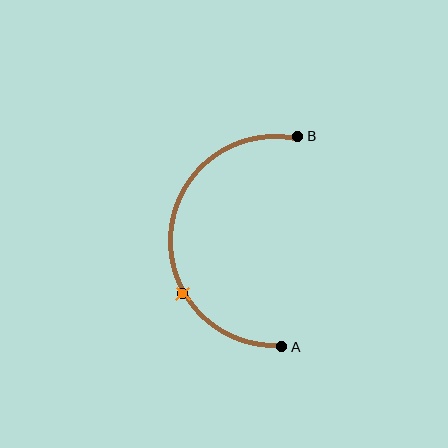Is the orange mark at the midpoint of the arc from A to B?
No. The orange mark lies on the arc but is closer to endpoint A. The arc midpoint would be at the point on the curve equidistant along the arc from both A and B.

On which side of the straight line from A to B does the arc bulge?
The arc bulges to the left of the straight line connecting A and B.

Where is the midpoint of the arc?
The arc midpoint is the point on the curve farthest from the straight line joining A and B. It sits to the left of that line.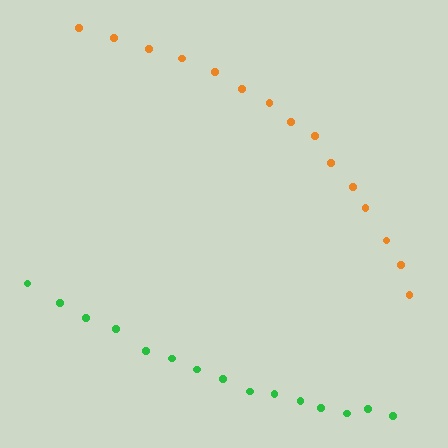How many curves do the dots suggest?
There are 2 distinct paths.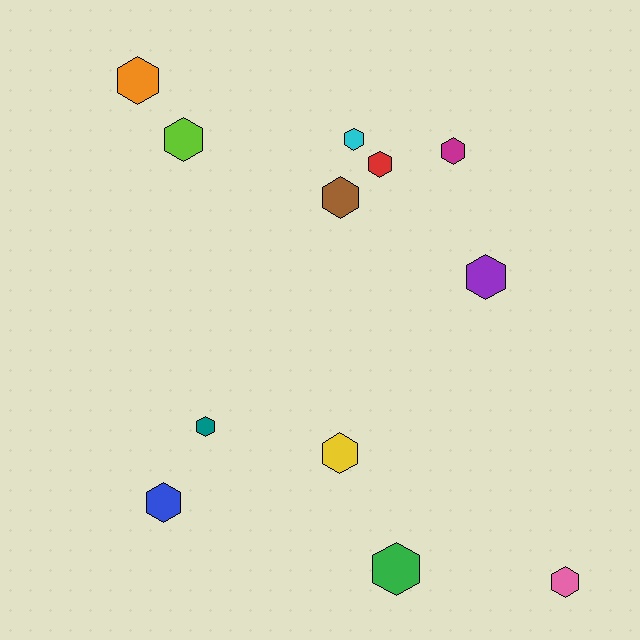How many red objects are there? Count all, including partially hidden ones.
There is 1 red object.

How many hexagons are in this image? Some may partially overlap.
There are 12 hexagons.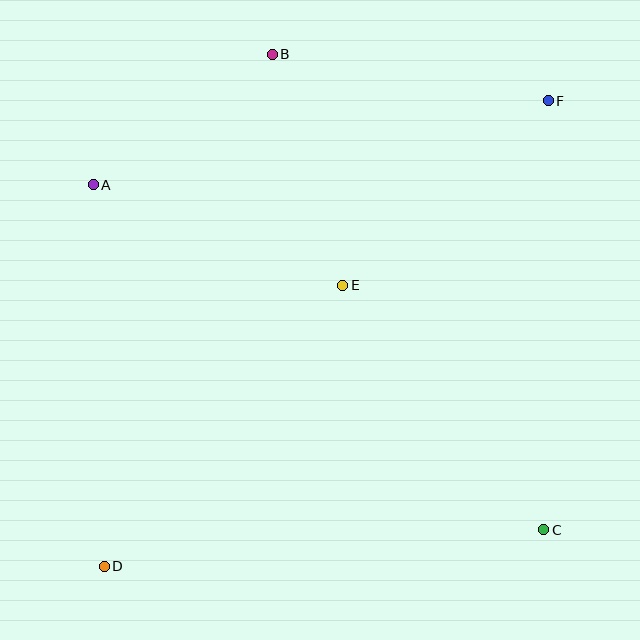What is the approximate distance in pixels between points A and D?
The distance between A and D is approximately 382 pixels.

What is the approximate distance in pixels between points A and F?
The distance between A and F is approximately 463 pixels.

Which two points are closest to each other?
Points A and B are closest to each other.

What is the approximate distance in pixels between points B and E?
The distance between B and E is approximately 241 pixels.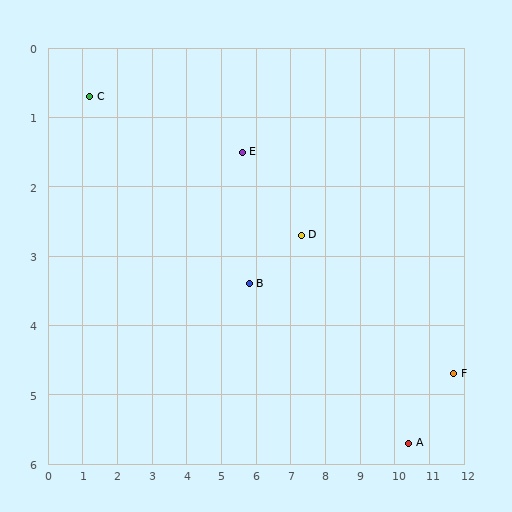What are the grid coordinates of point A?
Point A is at approximately (10.4, 5.7).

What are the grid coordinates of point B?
Point B is at approximately (5.8, 3.4).